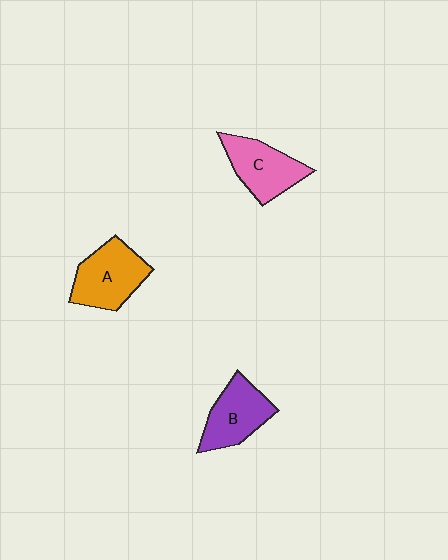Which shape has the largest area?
Shape A (orange).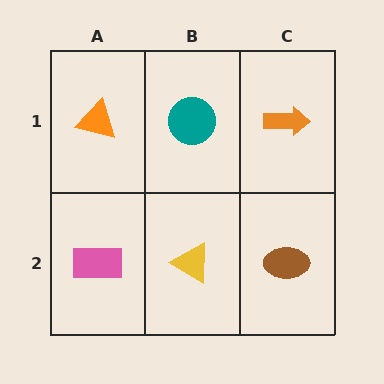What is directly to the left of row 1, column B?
An orange triangle.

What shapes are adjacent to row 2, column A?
An orange triangle (row 1, column A), a yellow triangle (row 2, column B).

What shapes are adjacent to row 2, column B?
A teal circle (row 1, column B), a pink rectangle (row 2, column A), a brown ellipse (row 2, column C).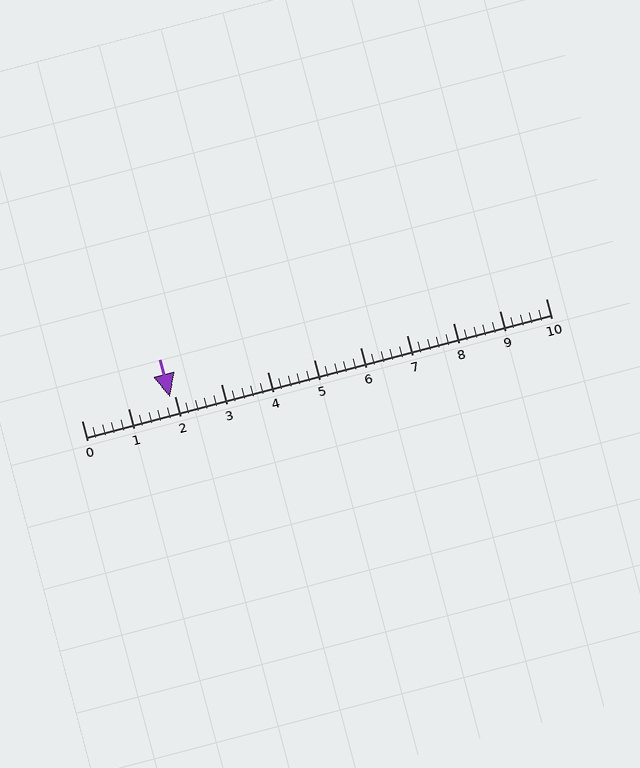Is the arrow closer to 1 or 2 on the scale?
The arrow is closer to 2.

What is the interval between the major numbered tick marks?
The major tick marks are spaced 1 units apart.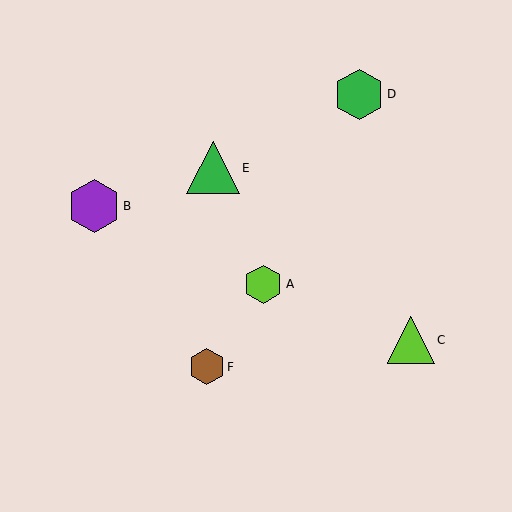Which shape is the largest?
The purple hexagon (labeled B) is the largest.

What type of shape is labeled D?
Shape D is a green hexagon.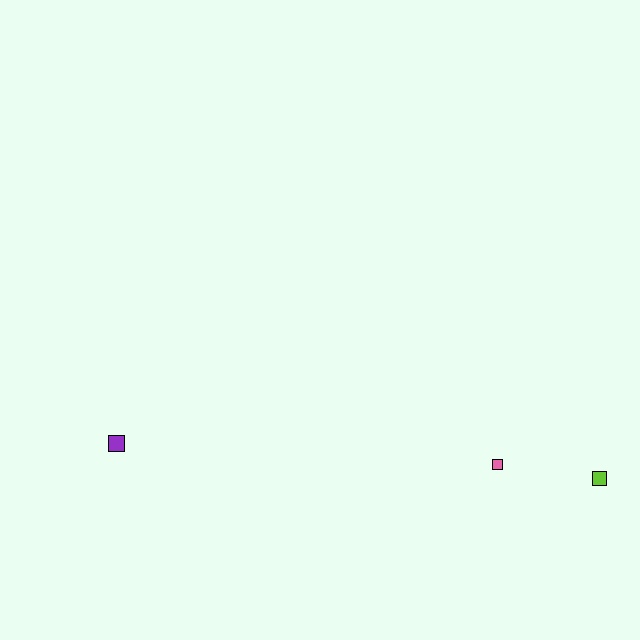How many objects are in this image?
There are 3 objects.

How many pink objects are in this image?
There is 1 pink object.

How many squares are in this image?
There are 3 squares.